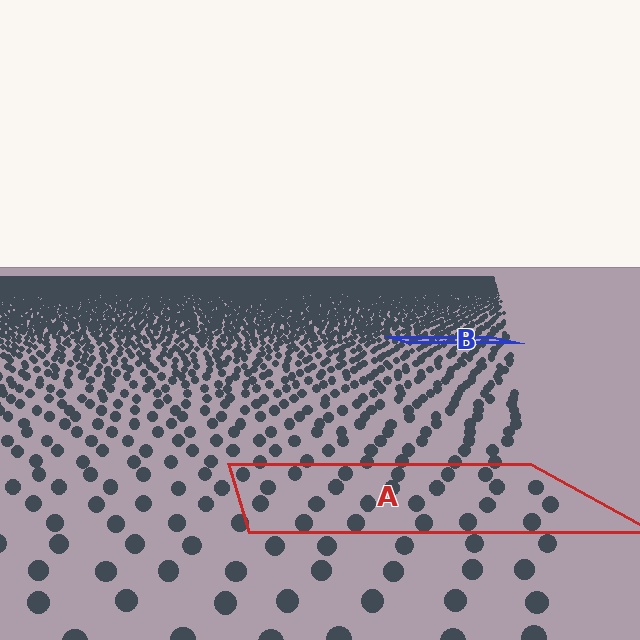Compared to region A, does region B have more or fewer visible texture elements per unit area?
Region B has more texture elements per unit area — they are packed more densely because it is farther away.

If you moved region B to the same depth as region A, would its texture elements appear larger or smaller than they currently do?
They would appear larger. At a closer depth, the same texture elements are projected at a bigger on-screen size.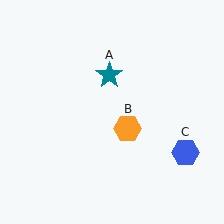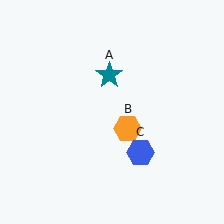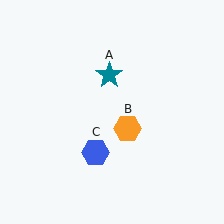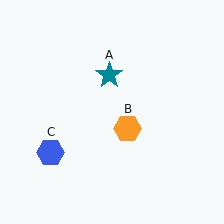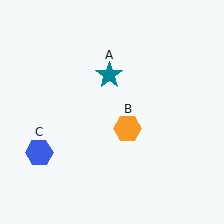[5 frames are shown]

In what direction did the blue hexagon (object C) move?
The blue hexagon (object C) moved left.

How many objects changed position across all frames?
1 object changed position: blue hexagon (object C).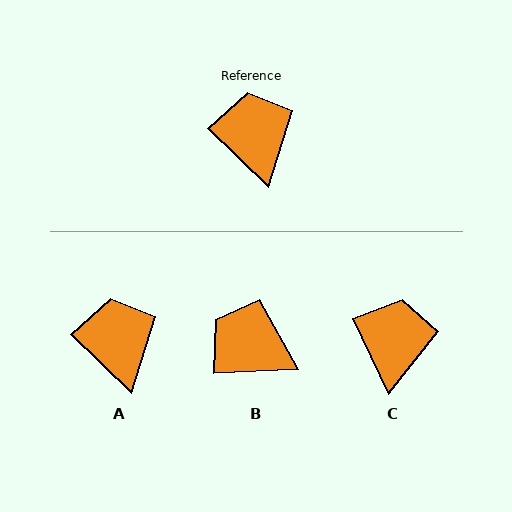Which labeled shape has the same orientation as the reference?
A.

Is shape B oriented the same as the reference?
No, it is off by about 46 degrees.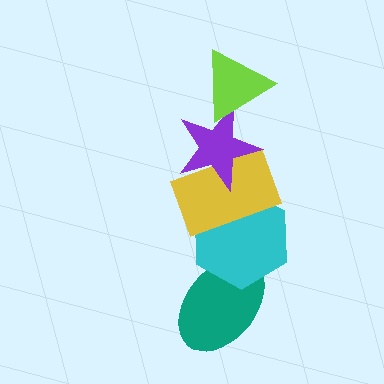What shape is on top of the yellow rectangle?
The purple star is on top of the yellow rectangle.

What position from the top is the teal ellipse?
The teal ellipse is 5th from the top.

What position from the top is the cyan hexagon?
The cyan hexagon is 4th from the top.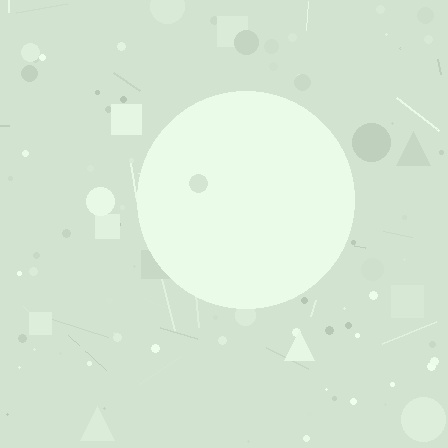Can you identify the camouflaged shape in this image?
The camouflaged shape is a circle.